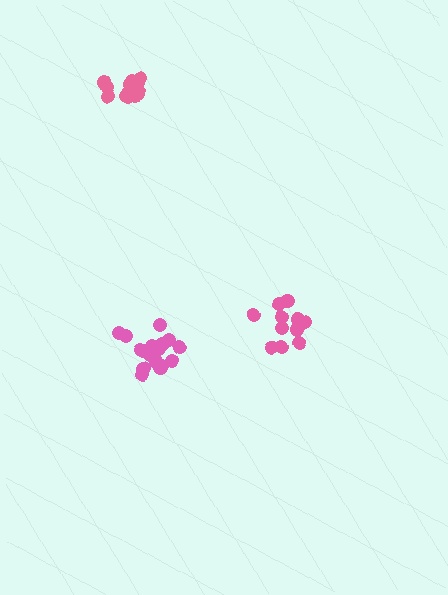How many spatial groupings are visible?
There are 3 spatial groupings.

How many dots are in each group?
Group 1: 17 dots, Group 2: 13 dots, Group 3: 11 dots (41 total).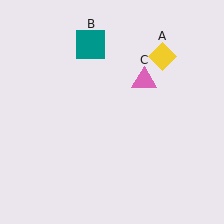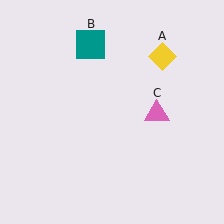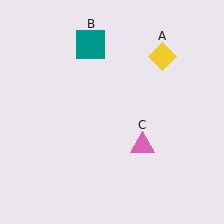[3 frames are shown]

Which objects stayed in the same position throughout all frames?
Yellow diamond (object A) and teal square (object B) remained stationary.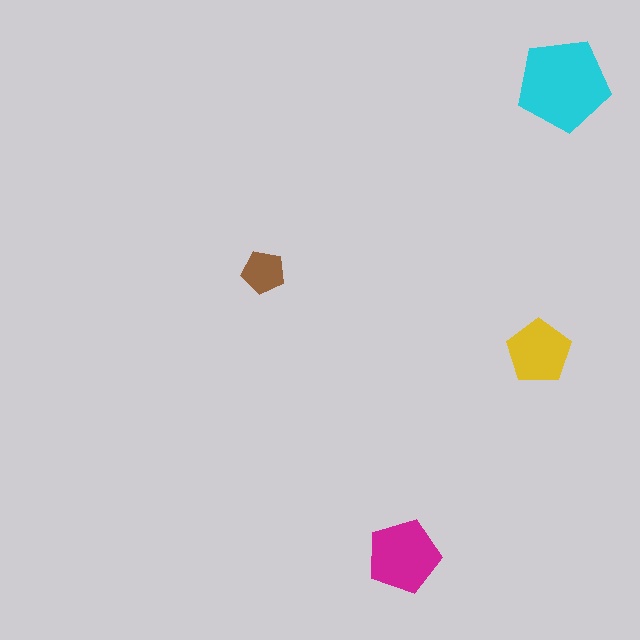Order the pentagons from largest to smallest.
the cyan one, the magenta one, the yellow one, the brown one.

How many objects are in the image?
There are 4 objects in the image.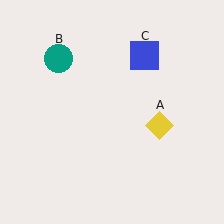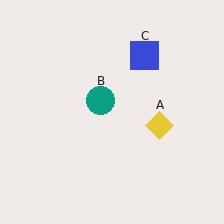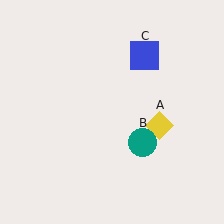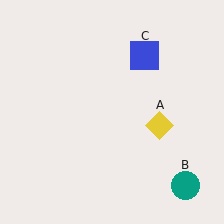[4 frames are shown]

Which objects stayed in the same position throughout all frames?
Yellow diamond (object A) and blue square (object C) remained stationary.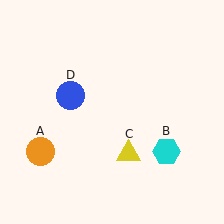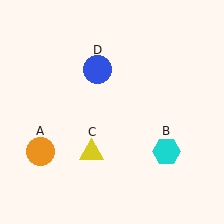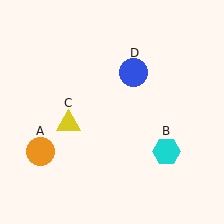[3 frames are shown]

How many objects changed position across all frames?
2 objects changed position: yellow triangle (object C), blue circle (object D).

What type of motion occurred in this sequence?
The yellow triangle (object C), blue circle (object D) rotated clockwise around the center of the scene.